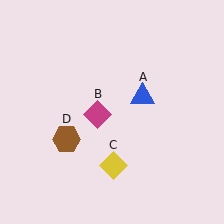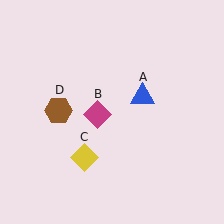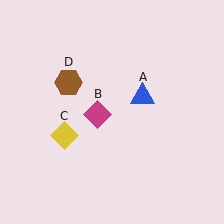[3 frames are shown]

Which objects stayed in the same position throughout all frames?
Blue triangle (object A) and magenta diamond (object B) remained stationary.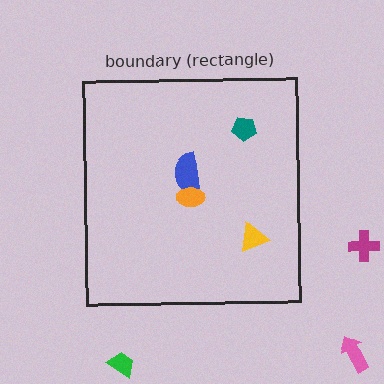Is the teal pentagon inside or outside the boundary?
Inside.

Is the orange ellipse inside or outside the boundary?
Inside.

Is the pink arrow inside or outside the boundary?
Outside.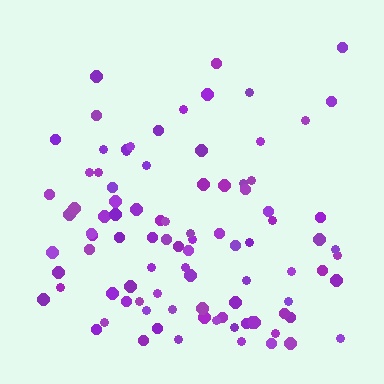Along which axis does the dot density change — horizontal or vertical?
Vertical.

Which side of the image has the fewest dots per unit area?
The top.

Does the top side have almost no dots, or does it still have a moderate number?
Still a moderate number, just noticeably fewer than the bottom.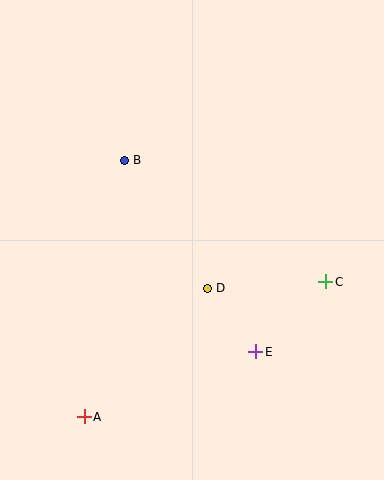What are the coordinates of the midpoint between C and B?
The midpoint between C and B is at (225, 221).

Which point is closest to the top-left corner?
Point B is closest to the top-left corner.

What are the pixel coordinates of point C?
Point C is at (326, 282).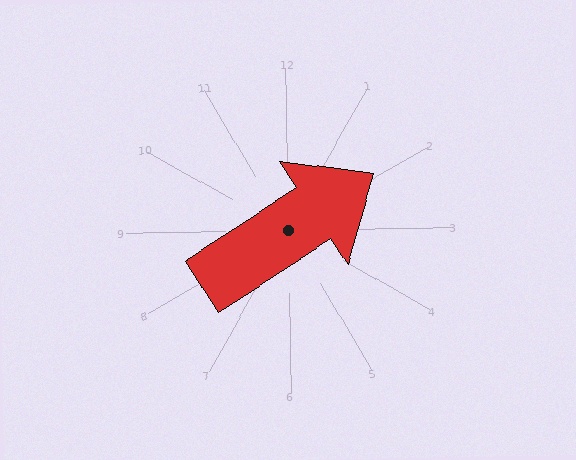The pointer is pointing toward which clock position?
Roughly 2 o'clock.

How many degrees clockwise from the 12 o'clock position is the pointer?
Approximately 57 degrees.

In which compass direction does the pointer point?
Northeast.